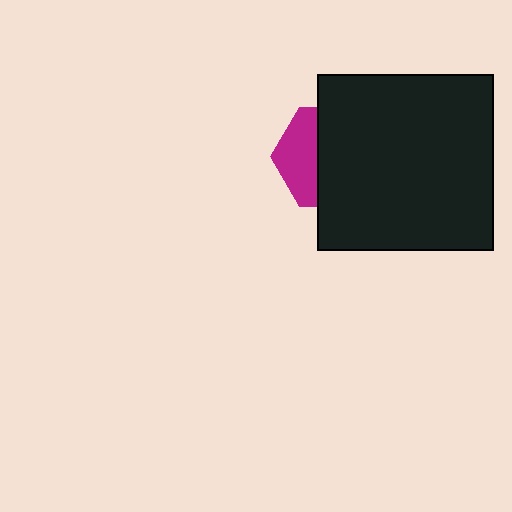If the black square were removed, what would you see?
You would see the complete magenta hexagon.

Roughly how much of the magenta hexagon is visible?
A small part of it is visible (roughly 38%).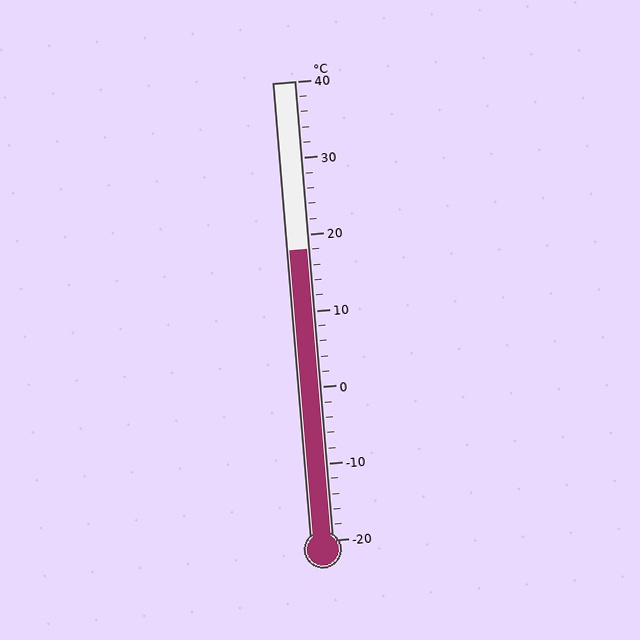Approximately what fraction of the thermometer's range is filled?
The thermometer is filled to approximately 65% of its range.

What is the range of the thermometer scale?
The thermometer scale ranges from -20°C to 40°C.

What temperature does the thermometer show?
The thermometer shows approximately 18°C.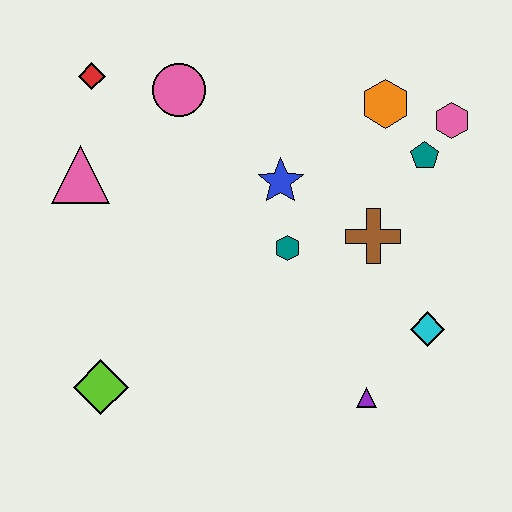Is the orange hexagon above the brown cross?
Yes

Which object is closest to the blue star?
The teal hexagon is closest to the blue star.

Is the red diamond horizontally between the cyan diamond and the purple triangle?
No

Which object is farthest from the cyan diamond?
The red diamond is farthest from the cyan diamond.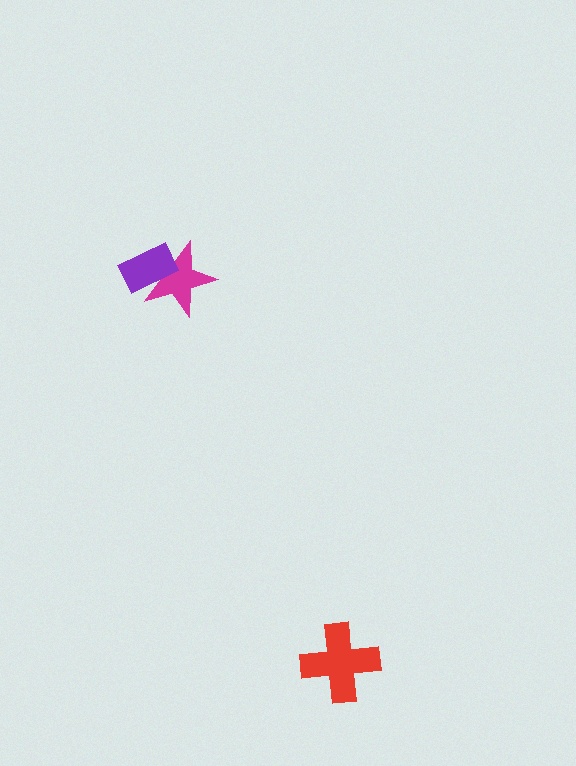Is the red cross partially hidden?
No, no other shape covers it.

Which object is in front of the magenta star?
The purple rectangle is in front of the magenta star.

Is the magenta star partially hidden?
Yes, it is partially covered by another shape.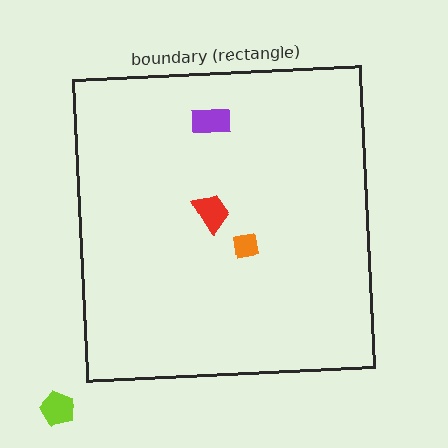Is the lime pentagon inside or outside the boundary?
Outside.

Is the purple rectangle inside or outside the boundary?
Inside.